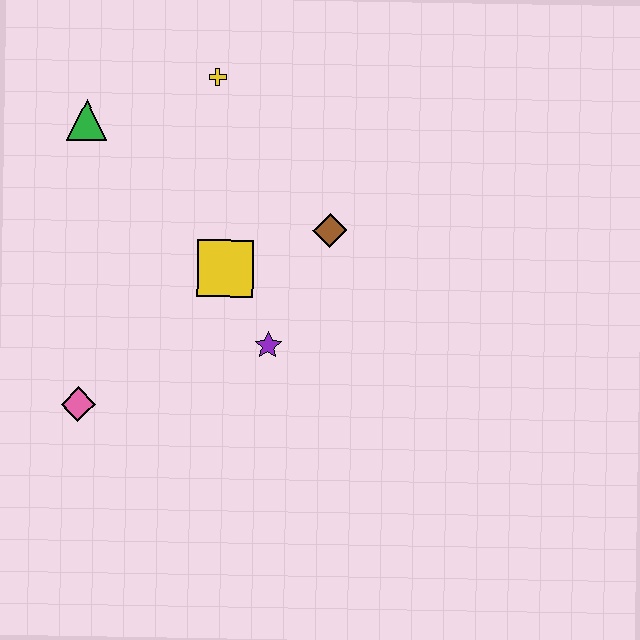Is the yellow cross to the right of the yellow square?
No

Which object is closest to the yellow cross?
The green triangle is closest to the yellow cross.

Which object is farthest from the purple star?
The green triangle is farthest from the purple star.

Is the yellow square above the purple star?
Yes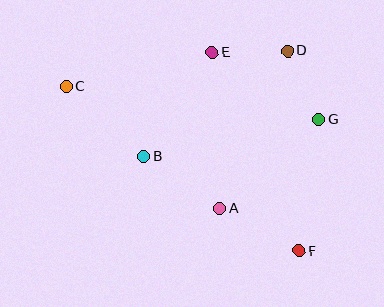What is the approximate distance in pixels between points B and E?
The distance between B and E is approximately 125 pixels.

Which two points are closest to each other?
Points D and E are closest to each other.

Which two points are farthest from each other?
Points C and F are farthest from each other.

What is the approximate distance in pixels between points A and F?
The distance between A and F is approximately 90 pixels.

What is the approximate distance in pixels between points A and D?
The distance between A and D is approximately 172 pixels.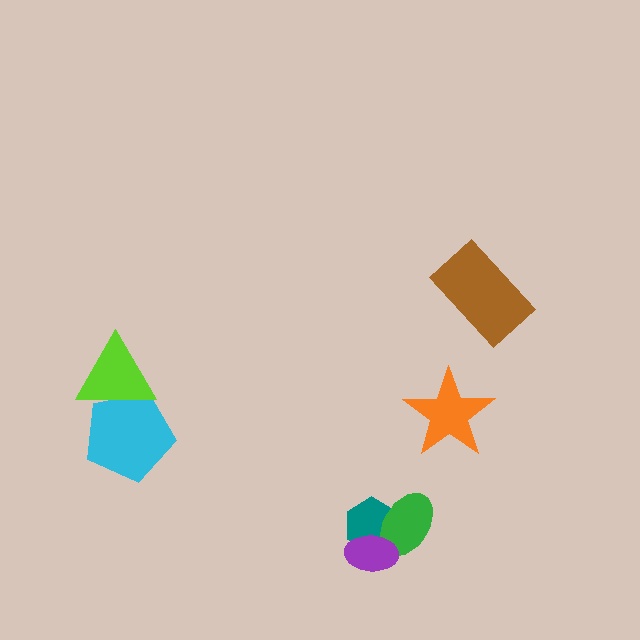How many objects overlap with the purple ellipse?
2 objects overlap with the purple ellipse.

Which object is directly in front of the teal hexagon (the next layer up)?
The green ellipse is directly in front of the teal hexagon.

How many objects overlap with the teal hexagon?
2 objects overlap with the teal hexagon.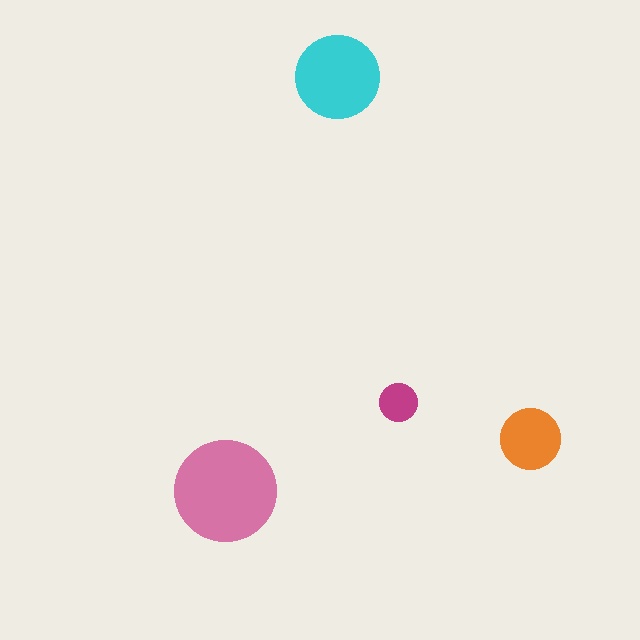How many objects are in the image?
There are 4 objects in the image.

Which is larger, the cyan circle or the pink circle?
The pink one.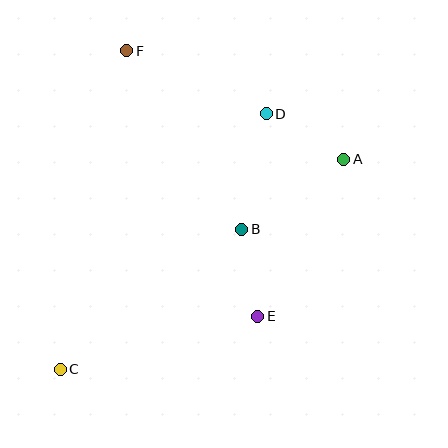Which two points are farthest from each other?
Points A and C are farthest from each other.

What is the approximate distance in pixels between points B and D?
The distance between B and D is approximately 118 pixels.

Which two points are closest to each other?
Points B and E are closest to each other.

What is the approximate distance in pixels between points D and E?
The distance between D and E is approximately 203 pixels.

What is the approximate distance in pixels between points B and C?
The distance between B and C is approximately 229 pixels.